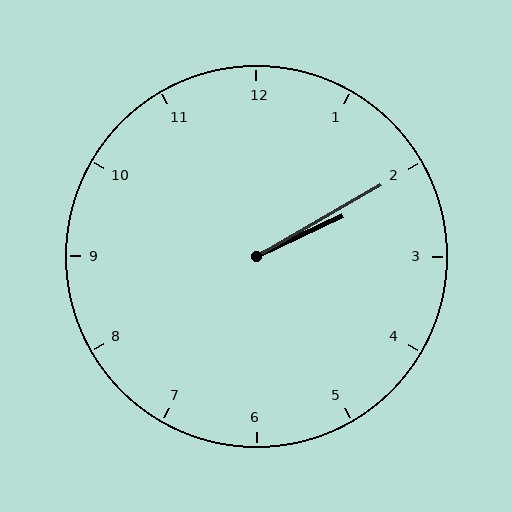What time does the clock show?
2:10.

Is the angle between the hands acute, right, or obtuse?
It is acute.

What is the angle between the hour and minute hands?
Approximately 5 degrees.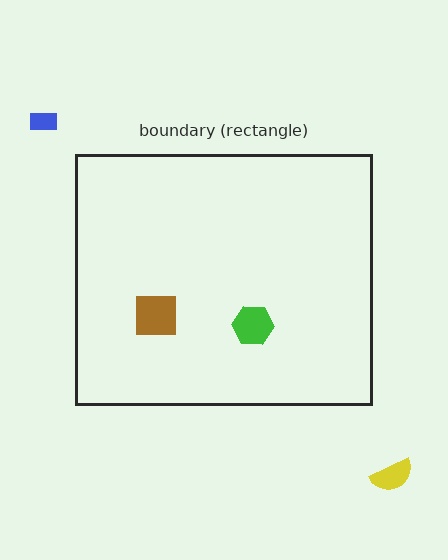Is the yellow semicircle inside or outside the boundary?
Outside.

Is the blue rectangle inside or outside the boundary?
Outside.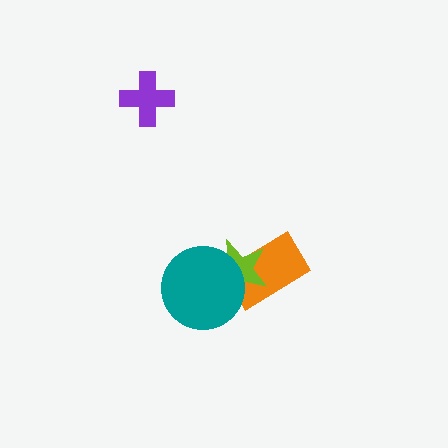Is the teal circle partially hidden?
No, no other shape covers it.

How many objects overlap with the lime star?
2 objects overlap with the lime star.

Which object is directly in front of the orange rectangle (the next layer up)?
The lime star is directly in front of the orange rectangle.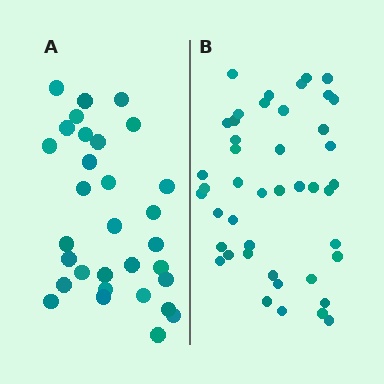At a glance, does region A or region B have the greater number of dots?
Region B (the right region) has more dots.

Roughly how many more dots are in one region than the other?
Region B has approximately 15 more dots than region A.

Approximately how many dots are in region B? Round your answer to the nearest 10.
About 40 dots. (The exact count is 44, which rounds to 40.)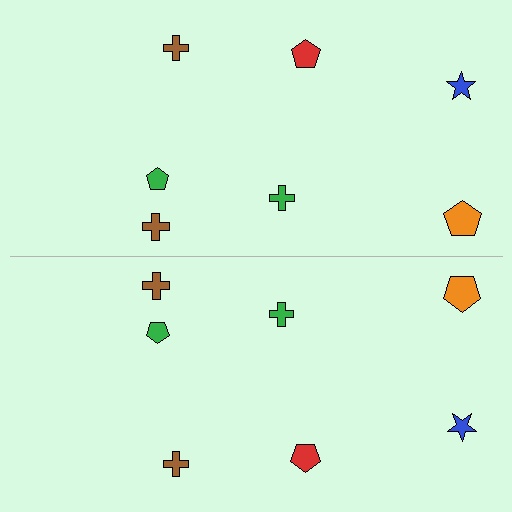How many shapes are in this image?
There are 14 shapes in this image.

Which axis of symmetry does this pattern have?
The pattern has a horizontal axis of symmetry running through the center of the image.